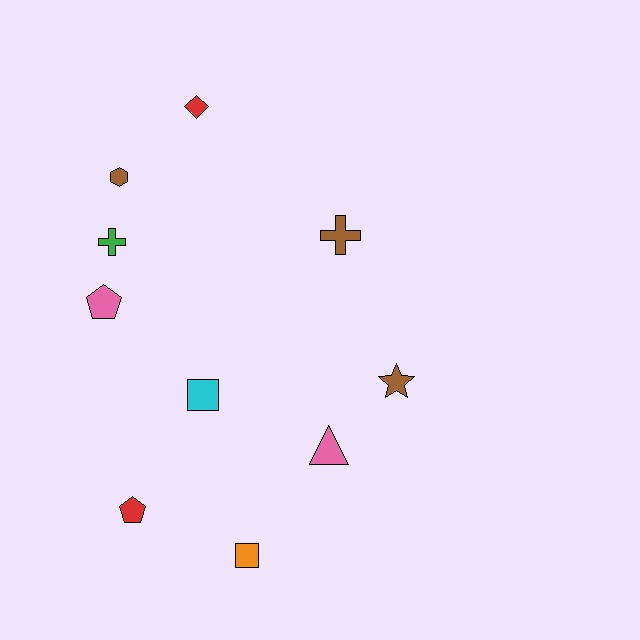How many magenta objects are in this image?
There are no magenta objects.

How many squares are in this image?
There are 2 squares.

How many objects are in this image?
There are 10 objects.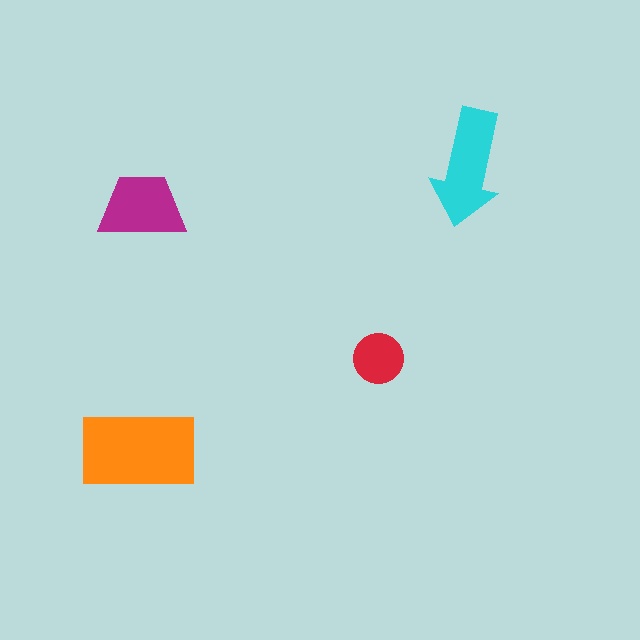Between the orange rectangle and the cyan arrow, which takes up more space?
The orange rectangle.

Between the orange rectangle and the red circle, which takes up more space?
The orange rectangle.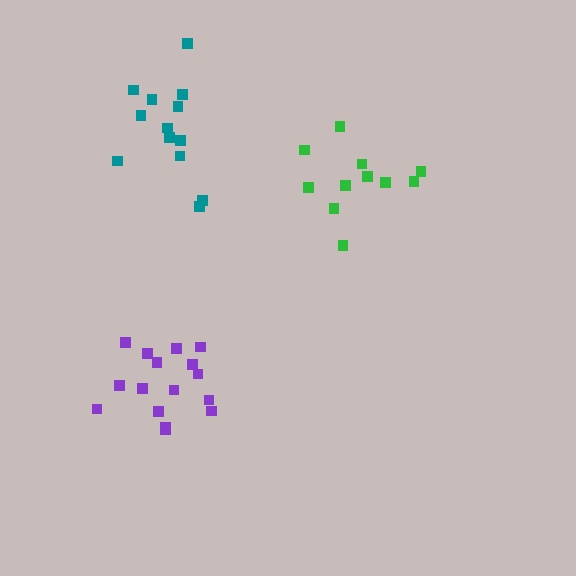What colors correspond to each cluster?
The clusters are colored: purple, green, teal.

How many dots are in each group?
Group 1: 16 dots, Group 2: 11 dots, Group 3: 13 dots (40 total).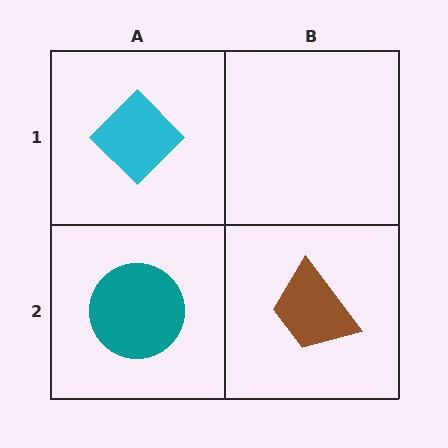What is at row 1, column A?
A cyan diamond.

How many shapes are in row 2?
2 shapes.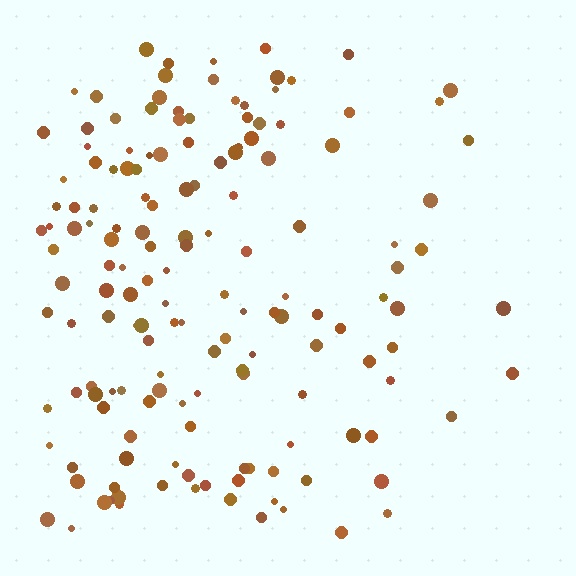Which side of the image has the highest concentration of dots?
The left.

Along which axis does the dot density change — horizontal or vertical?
Horizontal.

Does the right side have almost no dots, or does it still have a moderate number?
Still a moderate number, just noticeably fewer than the left.